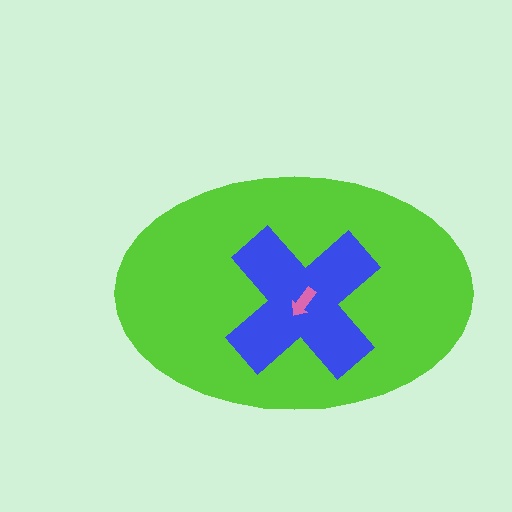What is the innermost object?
The pink arrow.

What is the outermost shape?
The lime ellipse.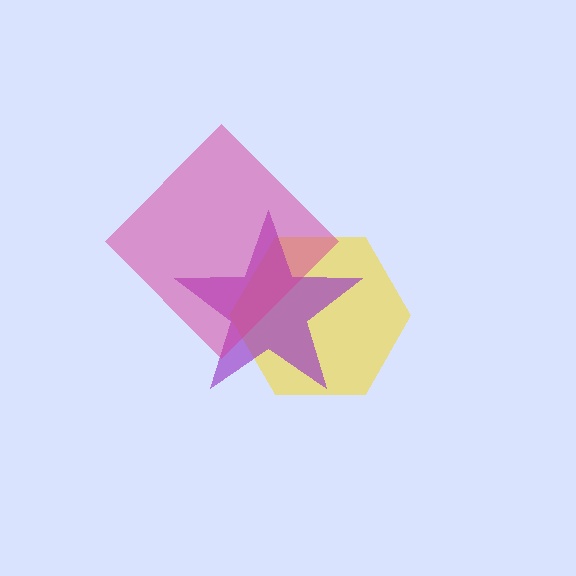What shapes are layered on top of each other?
The layered shapes are: a yellow hexagon, a purple star, a magenta diamond.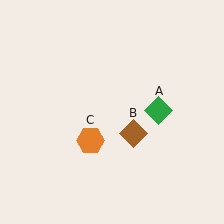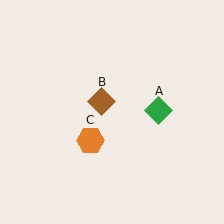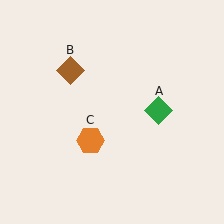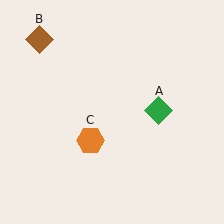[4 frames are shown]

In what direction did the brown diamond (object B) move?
The brown diamond (object B) moved up and to the left.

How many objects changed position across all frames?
1 object changed position: brown diamond (object B).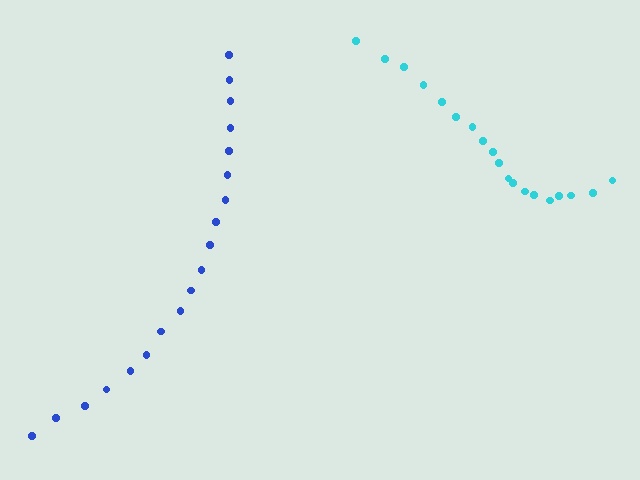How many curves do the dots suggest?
There are 2 distinct paths.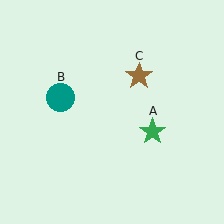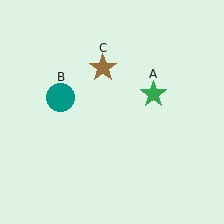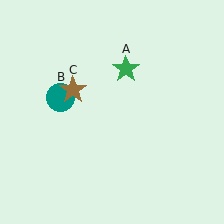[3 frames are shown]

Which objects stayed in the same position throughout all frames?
Teal circle (object B) remained stationary.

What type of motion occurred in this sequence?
The green star (object A), brown star (object C) rotated counterclockwise around the center of the scene.